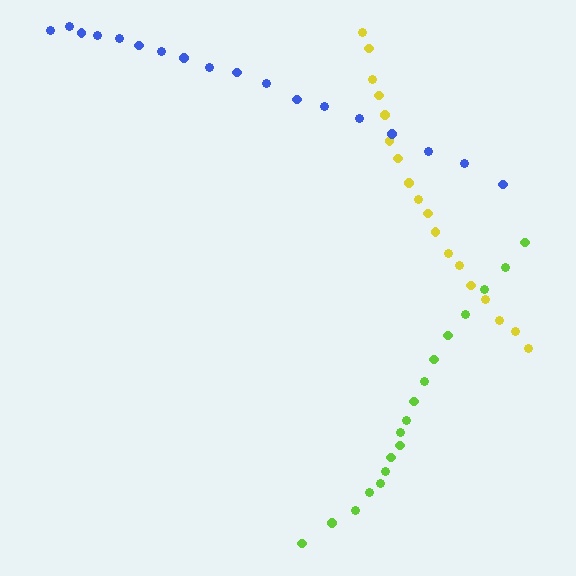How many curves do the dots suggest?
There are 3 distinct paths.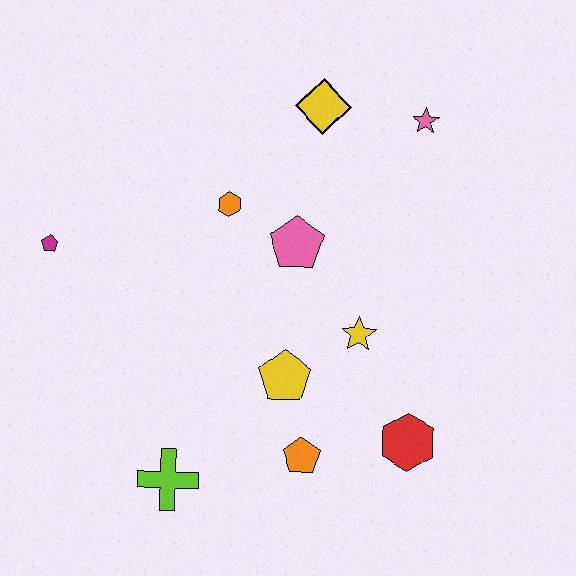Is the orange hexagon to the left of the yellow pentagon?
Yes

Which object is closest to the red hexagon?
The orange pentagon is closest to the red hexagon.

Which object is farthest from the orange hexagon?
The red hexagon is farthest from the orange hexagon.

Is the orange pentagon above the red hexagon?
No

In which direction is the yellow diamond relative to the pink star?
The yellow diamond is to the left of the pink star.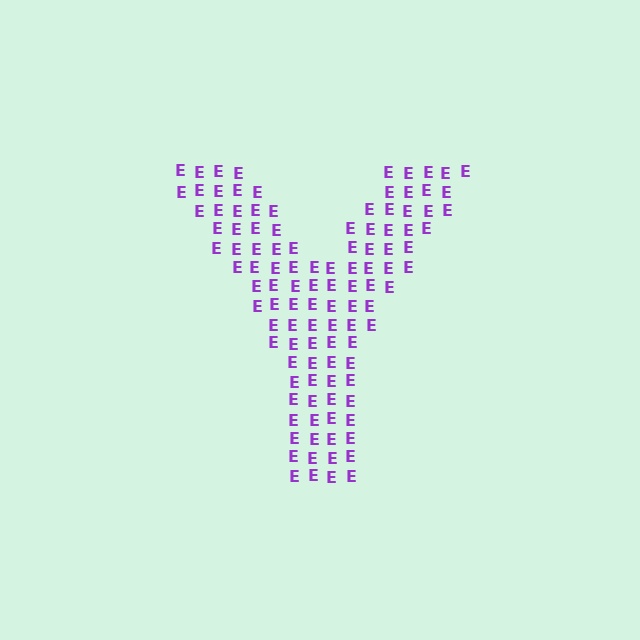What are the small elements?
The small elements are letter E's.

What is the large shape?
The large shape is the letter Y.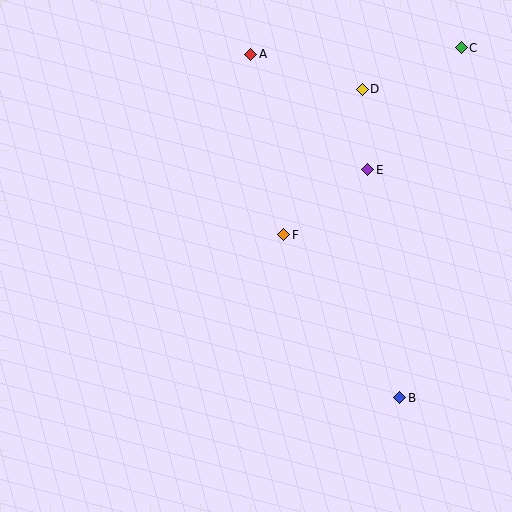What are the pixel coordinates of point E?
Point E is at (368, 170).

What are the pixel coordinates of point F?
Point F is at (284, 235).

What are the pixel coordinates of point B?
Point B is at (400, 398).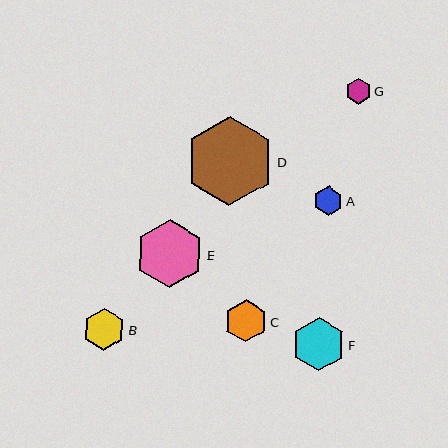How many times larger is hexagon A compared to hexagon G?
Hexagon A is approximately 1.2 times the size of hexagon G.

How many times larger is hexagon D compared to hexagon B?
Hexagon D is approximately 2.1 times the size of hexagon B.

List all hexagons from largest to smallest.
From largest to smallest: D, E, F, C, B, A, G.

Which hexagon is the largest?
Hexagon D is the largest with a size of approximately 89 pixels.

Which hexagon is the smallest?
Hexagon G is the smallest with a size of approximately 25 pixels.